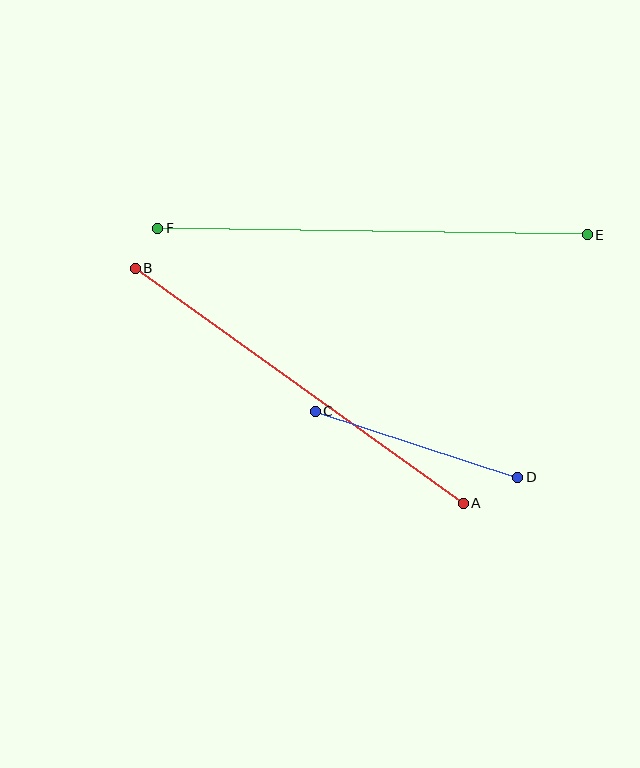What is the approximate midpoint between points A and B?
The midpoint is at approximately (299, 386) pixels.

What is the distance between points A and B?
The distance is approximately 403 pixels.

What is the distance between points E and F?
The distance is approximately 429 pixels.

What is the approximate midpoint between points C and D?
The midpoint is at approximately (416, 444) pixels.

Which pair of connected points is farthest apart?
Points E and F are farthest apart.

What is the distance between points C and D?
The distance is approximately 213 pixels.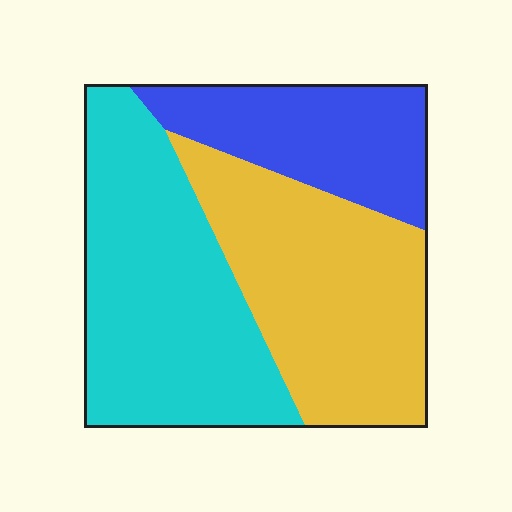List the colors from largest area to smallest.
From largest to smallest: cyan, yellow, blue.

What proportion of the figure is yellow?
Yellow takes up about three eighths (3/8) of the figure.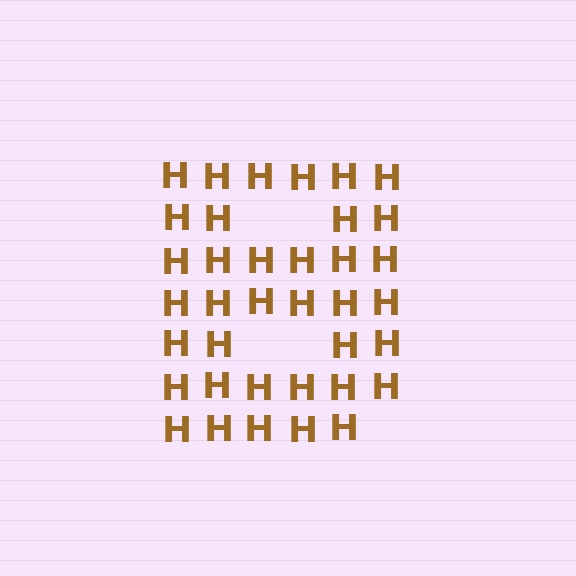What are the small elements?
The small elements are letter H's.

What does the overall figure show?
The overall figure shows the letter B.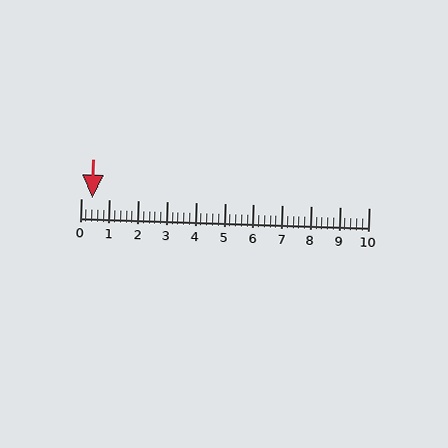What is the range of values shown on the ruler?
The ruler shows values from 0 to 10.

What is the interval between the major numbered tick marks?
The major tick marks are spaced 1 units apart.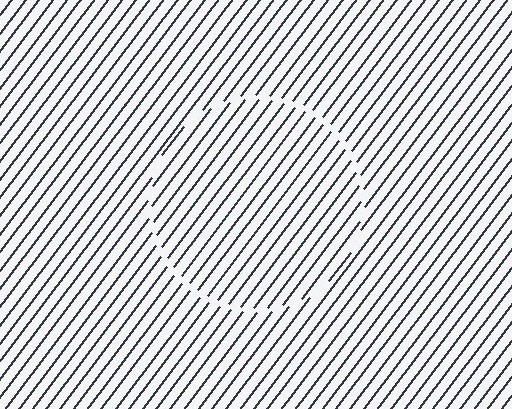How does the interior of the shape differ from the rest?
The interior of the shape contains the same grating, shifted by half a period — the contour is defined by the phase discontinuity where line-ends from the inner and outer gratings abut.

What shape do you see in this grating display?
An illusory circle. The interior of the shape contains the same grating, shifted by half a period — the contour is defined by the phase discontinuity where line-ends from the inner and outer gratings abut.